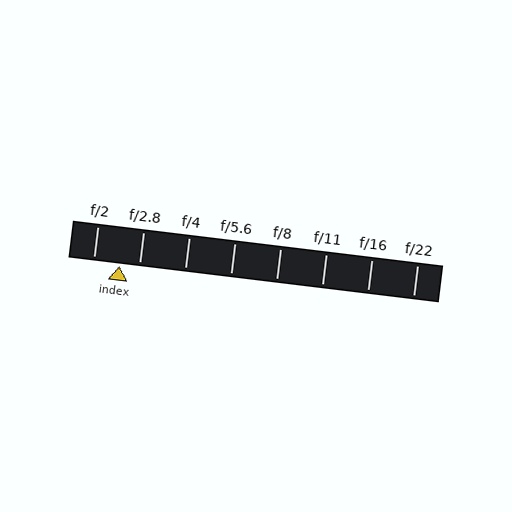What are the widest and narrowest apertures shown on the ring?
The widest aperture shown is f/2 and the narrowest is f/22.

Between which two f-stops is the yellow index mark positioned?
The index mark is between f/2 and f/2.8.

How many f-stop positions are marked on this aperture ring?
There are 8 f-stop positions marked.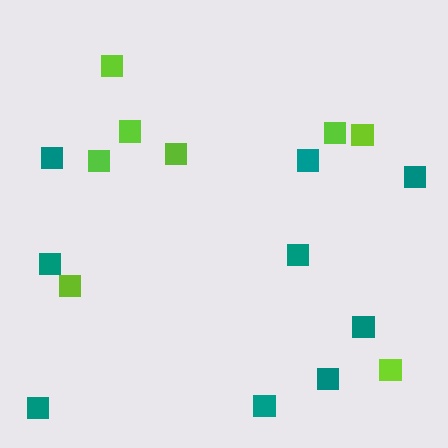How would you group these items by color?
There are 2 groups: one group of lime squares (8) and one group of teal squares (9).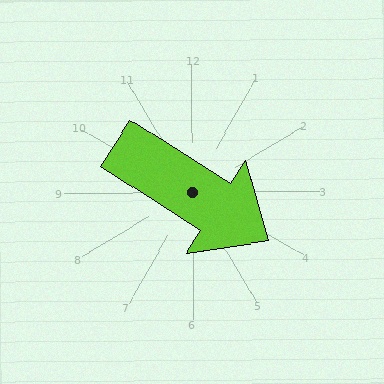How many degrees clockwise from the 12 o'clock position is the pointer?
Approximately 123 degrees.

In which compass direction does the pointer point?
Southeast.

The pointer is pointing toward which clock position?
Roughly 4 o'clock.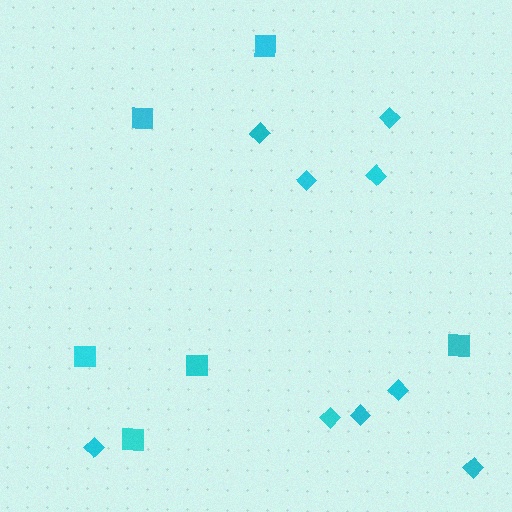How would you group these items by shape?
There are 2 groups: one group of squares (6) and one group of diamonds (9).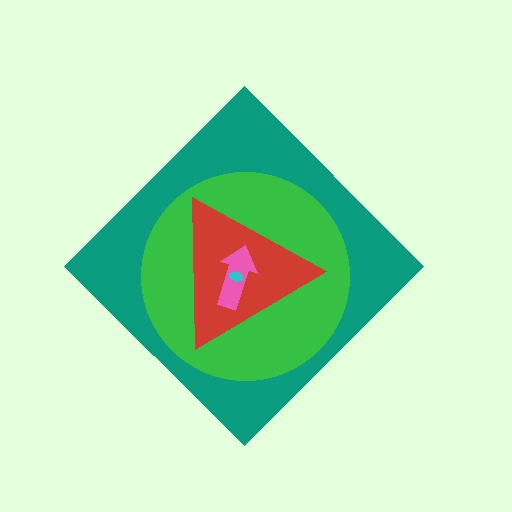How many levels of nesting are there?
5.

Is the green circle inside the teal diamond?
Yes.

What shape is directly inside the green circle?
The red triangle.